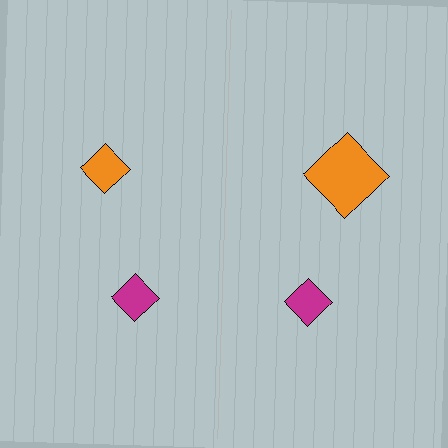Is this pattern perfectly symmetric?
No, the pattern is not perfectly symmetric. The orange diamond on the right side has a different size than its mirror counterpart.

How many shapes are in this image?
There are 4 shapes in this image.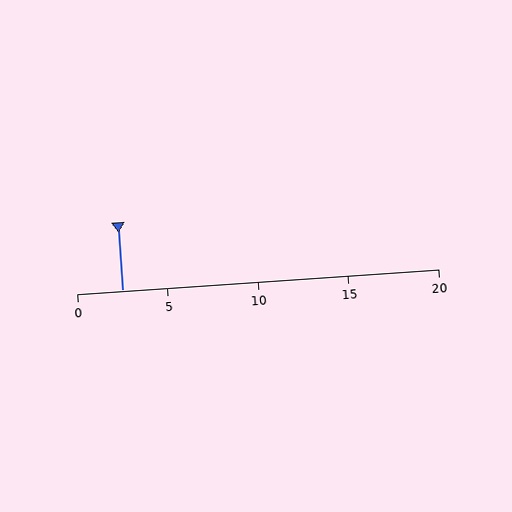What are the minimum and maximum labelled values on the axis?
The axis runs from 0 to 20.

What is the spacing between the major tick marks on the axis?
The major ticks are spaced 5 apart.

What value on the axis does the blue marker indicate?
The marker indicates approximately 2.5.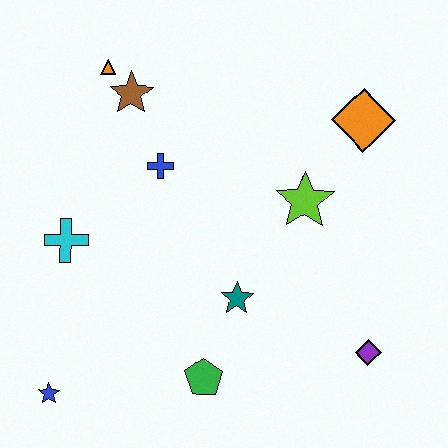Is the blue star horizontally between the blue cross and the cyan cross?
No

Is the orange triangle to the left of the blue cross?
Yes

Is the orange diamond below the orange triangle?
Yes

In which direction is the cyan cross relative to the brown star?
The cyan cross is below the brown star.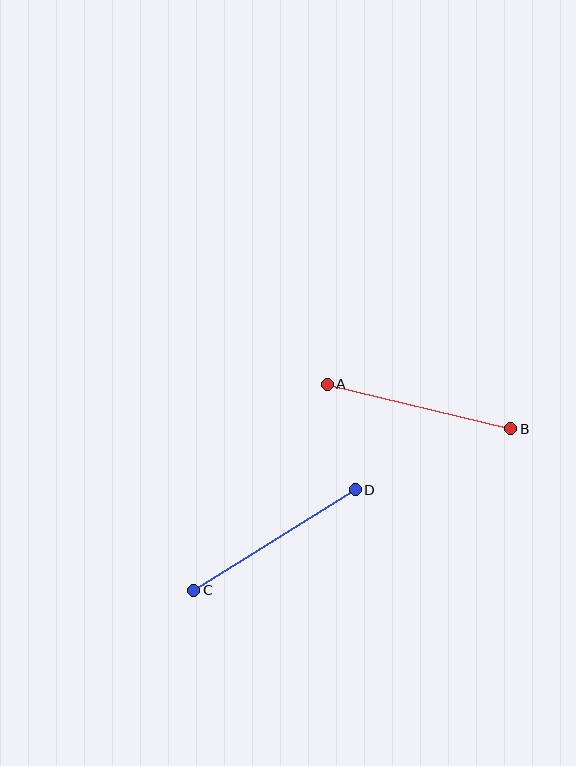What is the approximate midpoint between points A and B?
The midpoint is at approximately (419, 407) pixels.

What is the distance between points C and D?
The distance is approximately 190 pixels.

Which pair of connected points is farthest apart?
Points C and D are farthest apart.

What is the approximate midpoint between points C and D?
The midpoint is at approximately (274, 540) pixels.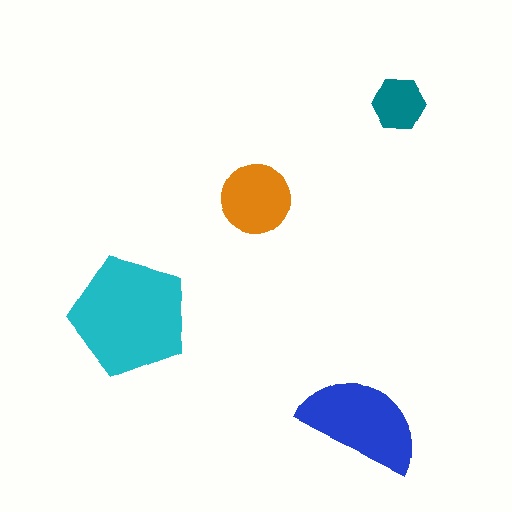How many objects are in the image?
There are 4 objects in the image.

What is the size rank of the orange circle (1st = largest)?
3rd.